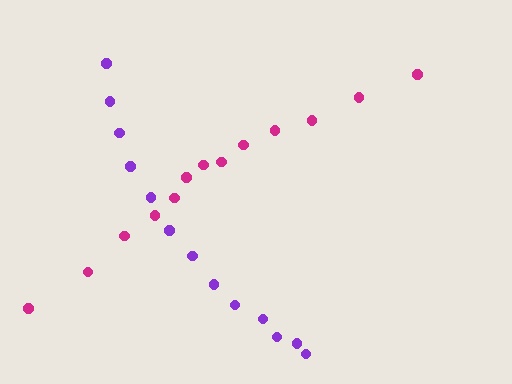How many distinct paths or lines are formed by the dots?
There are 2 distinct paths.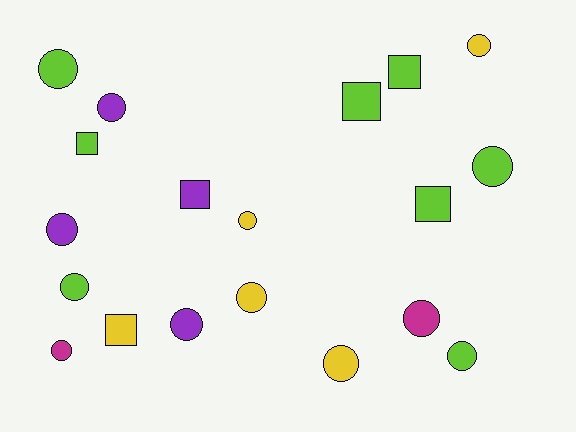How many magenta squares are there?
There are no magenta squares.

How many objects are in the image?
There are 19 objects.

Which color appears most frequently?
Lime, with 8 objects.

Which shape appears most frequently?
Circle, with 13 objects.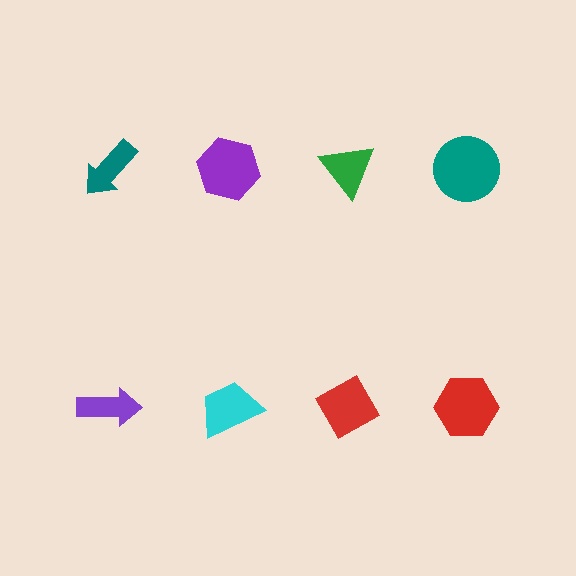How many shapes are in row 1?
4 shapes.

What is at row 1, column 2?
A purple hexagon.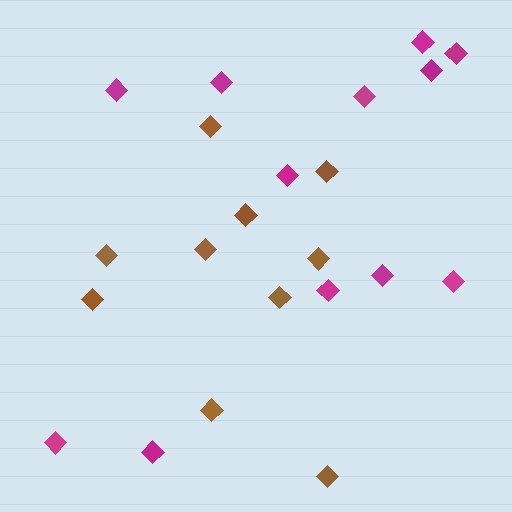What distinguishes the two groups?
There are 2 groups: one group of brown diamonds (10) and one group of magenta diamonds (12).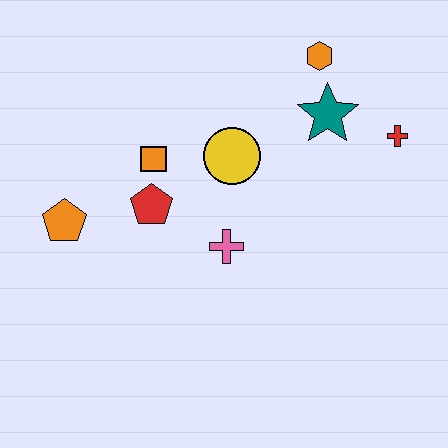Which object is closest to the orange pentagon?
The red pentagon is closest to the orange pentagon.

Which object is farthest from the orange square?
The red cross is farthest from the orange square.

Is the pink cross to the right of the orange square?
Yes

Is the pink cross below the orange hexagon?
Yes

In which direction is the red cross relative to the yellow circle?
The red cross is to the right of the yellow circle.